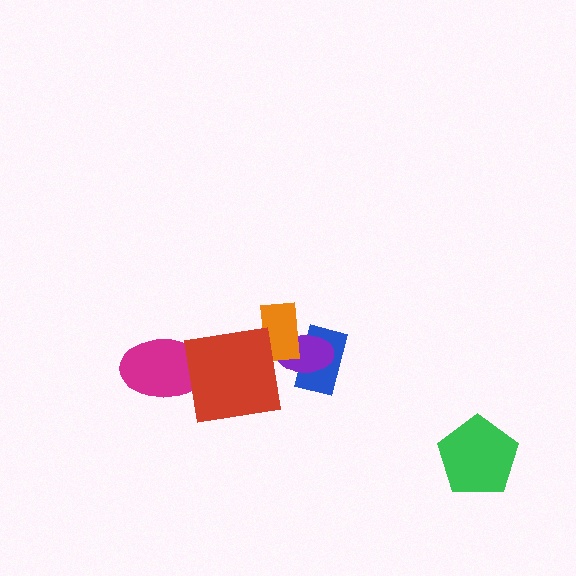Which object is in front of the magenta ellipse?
The red square is in front of the magenta ellipse.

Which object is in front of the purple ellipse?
The orange rectangle is in front of the purple ellipse.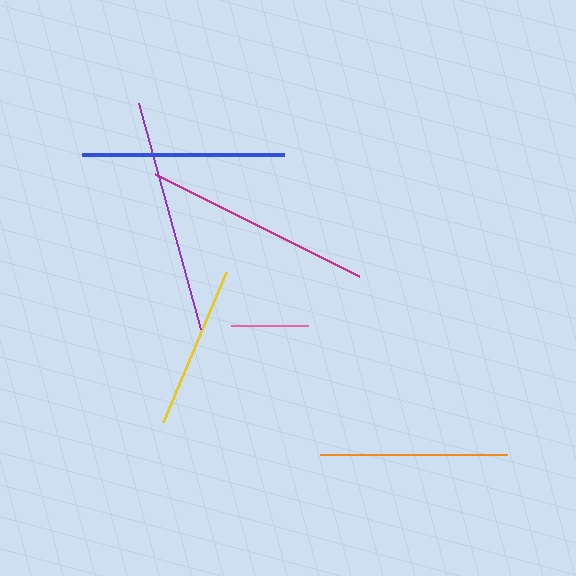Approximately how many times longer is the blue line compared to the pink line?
The blue line is approximately 2.6 times the length of the pink line.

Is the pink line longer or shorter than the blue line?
The blue line is longer than the pink line.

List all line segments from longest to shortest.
From longest to shortest: purple, magenta, blue, orange, yellow, pink.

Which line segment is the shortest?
The pink line is the shortest at approximately 77 pixels.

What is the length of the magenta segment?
The magenta segment is approximately 228 pixels long.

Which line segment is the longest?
The purple line is the longest at approximately 234 pixels.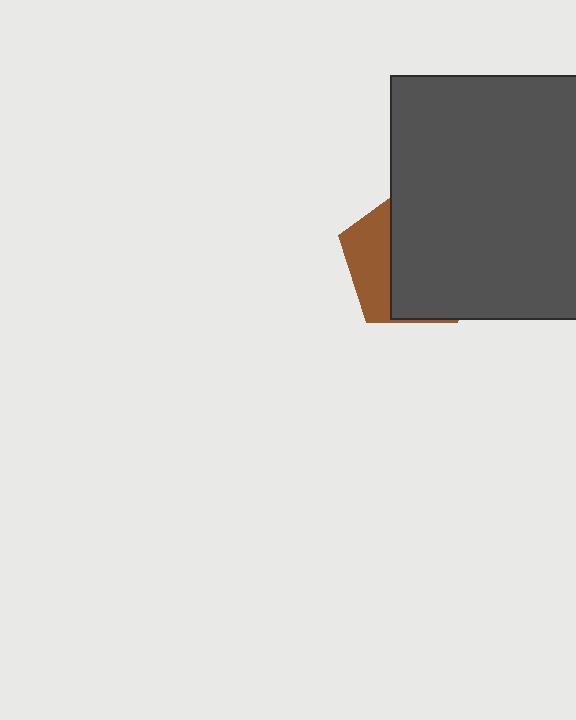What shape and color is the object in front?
The object in front is a dark gray rectangle.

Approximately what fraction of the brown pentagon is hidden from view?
Roughly 69% of the brown pentagon is hidden behind the dark gray rectangle.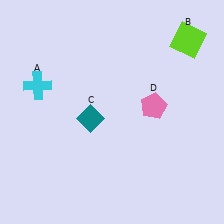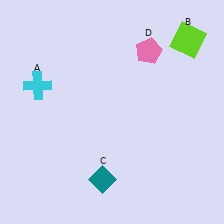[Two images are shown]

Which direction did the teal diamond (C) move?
The teal diamond (C) moved down.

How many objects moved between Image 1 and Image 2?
2 objects moved between the two images.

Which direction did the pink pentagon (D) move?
The pink pentagon (D) moved up.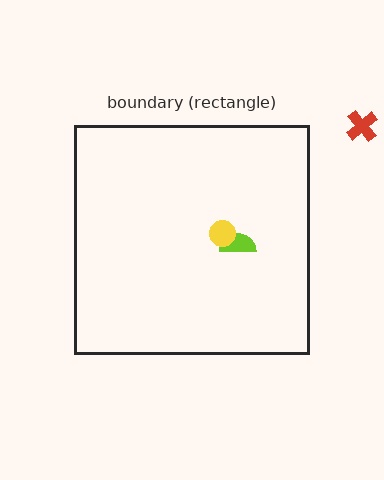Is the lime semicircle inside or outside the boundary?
Inside.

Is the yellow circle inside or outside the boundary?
Inside.